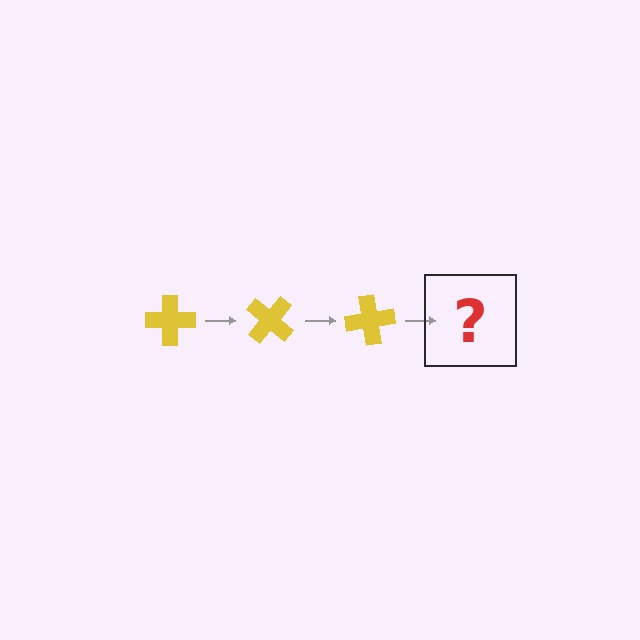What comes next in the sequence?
The next element should be a yellow cross rotated 120 degrees.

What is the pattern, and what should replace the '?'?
The pattern is that the cross rotates 40 degrees each step. The '?' should be a yellow cross rotated 120 degrees.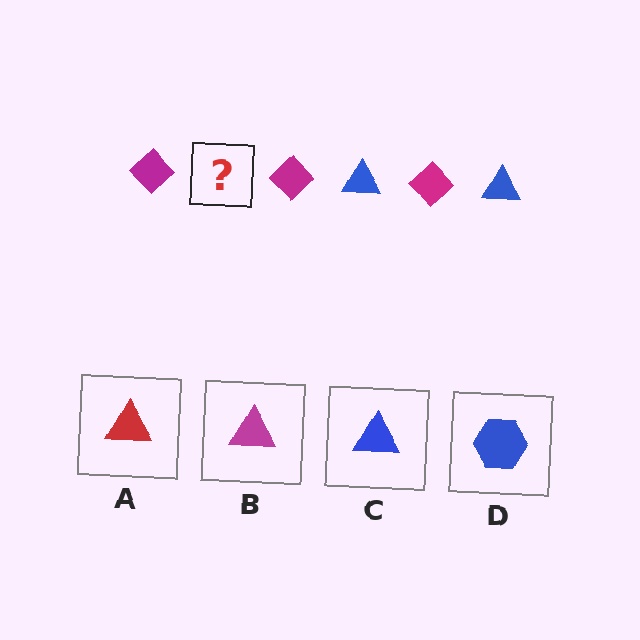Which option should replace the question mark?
Option C.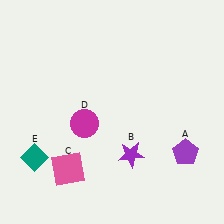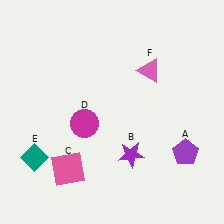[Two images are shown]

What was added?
A pink triangle (F) was added in Image 2.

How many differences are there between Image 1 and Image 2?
There is 1 difference between the two images.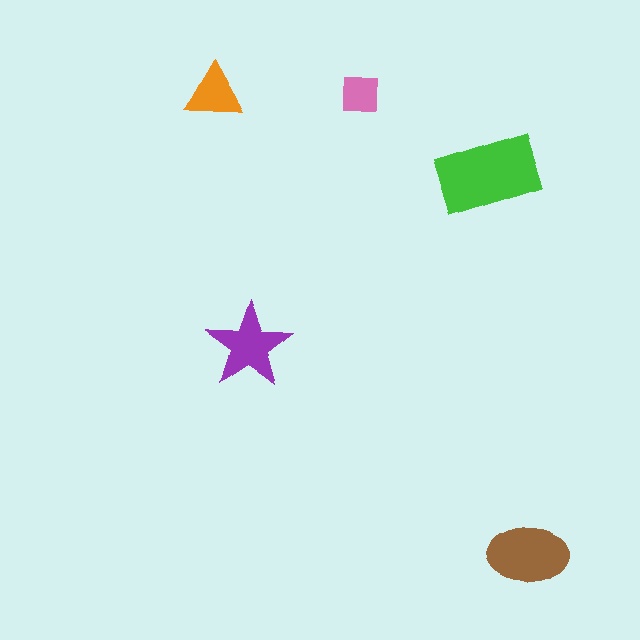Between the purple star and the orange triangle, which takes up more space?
The purple star.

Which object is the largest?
The green rectangle.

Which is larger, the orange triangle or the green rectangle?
The green rectangle.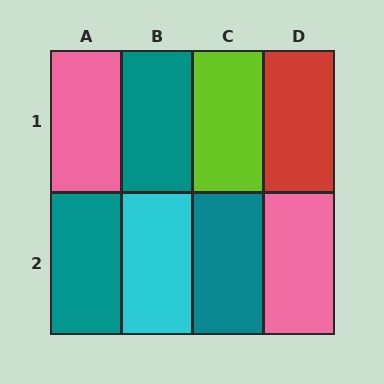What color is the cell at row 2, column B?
Cyan.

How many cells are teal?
3 cells are teal.